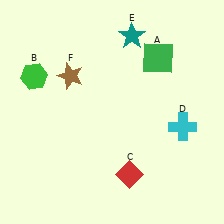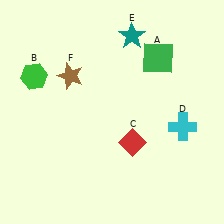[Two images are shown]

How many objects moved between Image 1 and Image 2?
1 object moved between the two images.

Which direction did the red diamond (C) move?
The red diamond (C) moved up.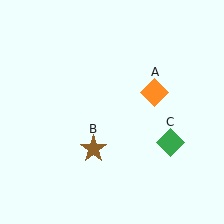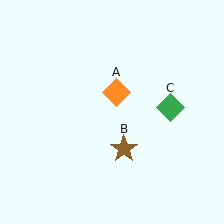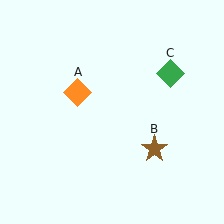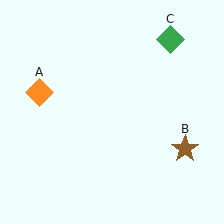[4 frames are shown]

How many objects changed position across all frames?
3 objects changed position: orange diamond (object A), brown star (object B), green diamond (object C).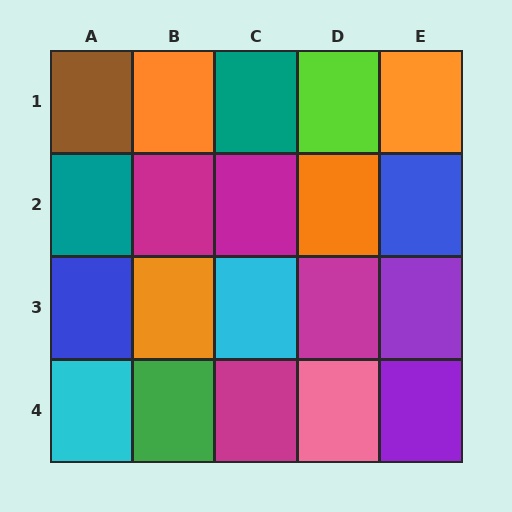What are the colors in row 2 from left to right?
Teal, magenta, magenta, orange, blue.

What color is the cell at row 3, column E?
Purple.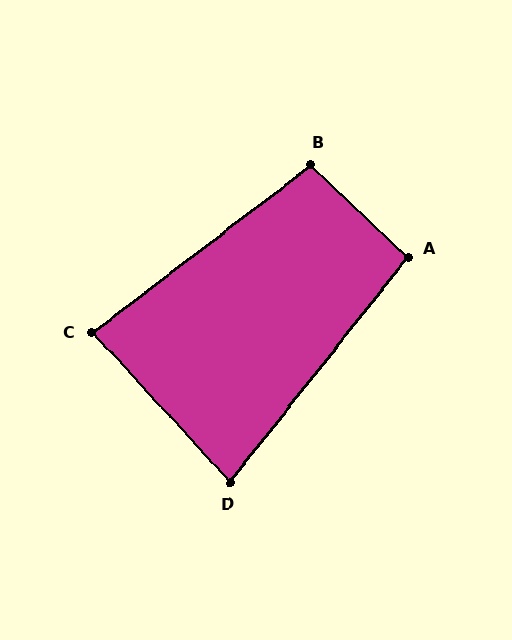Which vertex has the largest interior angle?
B, at approximately 99 degrees.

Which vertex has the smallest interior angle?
D, at approximately 81 degrees.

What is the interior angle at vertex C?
Approximately 85 degrees (acute).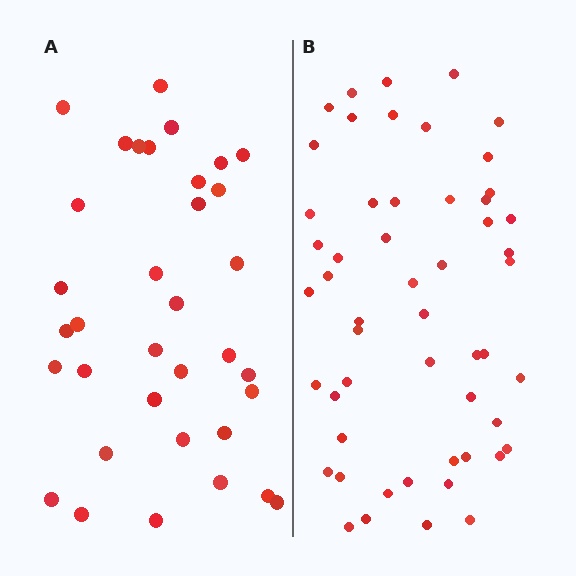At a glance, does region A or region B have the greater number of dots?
Region B (the right region) has more dots.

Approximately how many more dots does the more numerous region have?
Region B has approximately 20 more dots than region A.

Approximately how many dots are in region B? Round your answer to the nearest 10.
About 50 dots. (The exact count is 53, which rounds to 50.)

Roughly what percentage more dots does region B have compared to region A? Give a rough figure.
About 50% more.